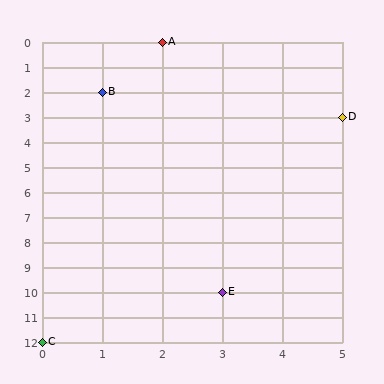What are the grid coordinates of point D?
Point D is at grid coordinates (5, 3).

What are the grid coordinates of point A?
Point A is at grid coordinates (2, 0).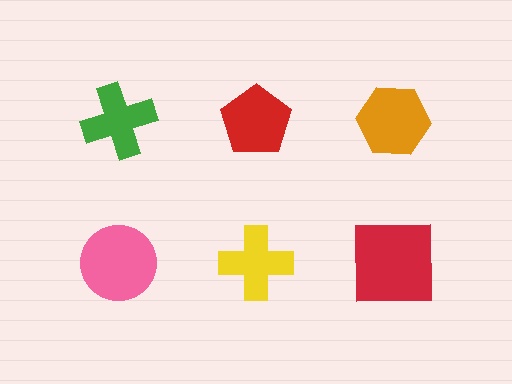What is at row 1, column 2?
A red pentagon.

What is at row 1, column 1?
A green cross.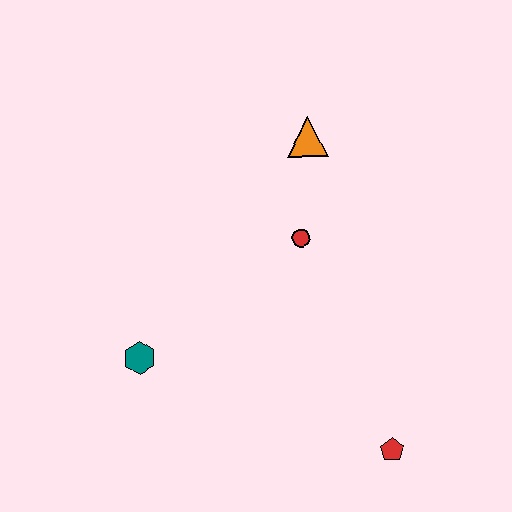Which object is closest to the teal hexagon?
The red circle is closest to the teal hexagon.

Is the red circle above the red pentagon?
Yes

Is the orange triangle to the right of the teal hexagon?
Yes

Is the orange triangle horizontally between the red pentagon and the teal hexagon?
Yes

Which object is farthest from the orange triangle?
The red pentagon is farthest from the orange triangle.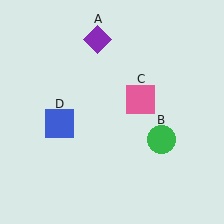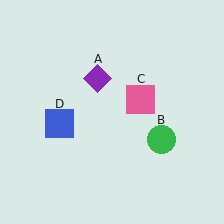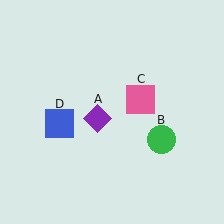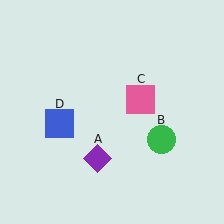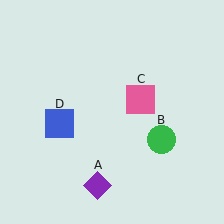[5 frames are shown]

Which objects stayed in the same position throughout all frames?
Green circle (object B) and pink square (object C) and blue square (object D) remained stationary.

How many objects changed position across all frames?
1 object changed position: purple diamond (object A).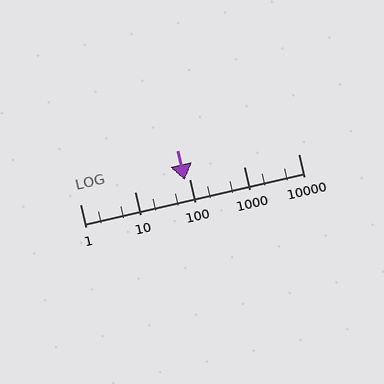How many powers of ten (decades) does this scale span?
The scale spans 4 decades, from 1 to 10000.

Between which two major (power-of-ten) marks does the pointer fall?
The pointer is between 10 and 100.